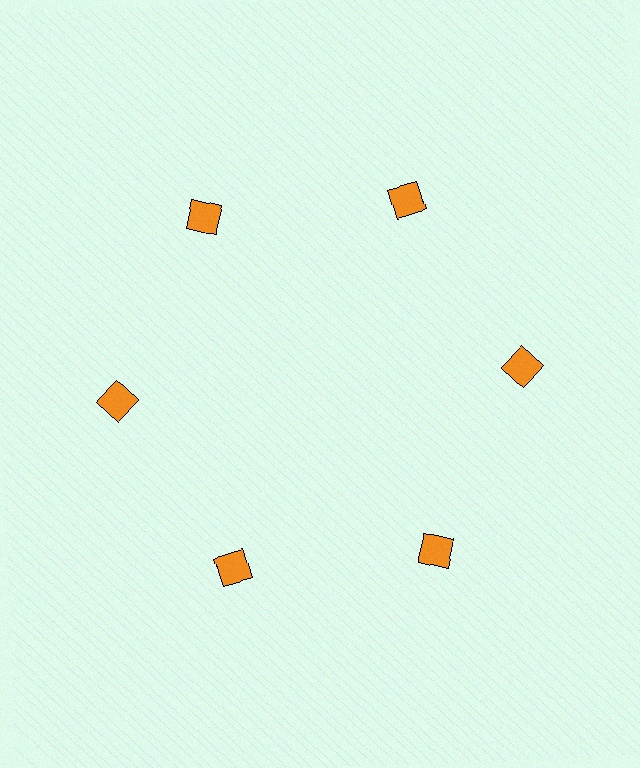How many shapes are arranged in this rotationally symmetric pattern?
There are 6 shapes, arranged in 6 groups of 1.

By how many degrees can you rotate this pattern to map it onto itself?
The pattern maps onto itself every 60 degrees of rotation.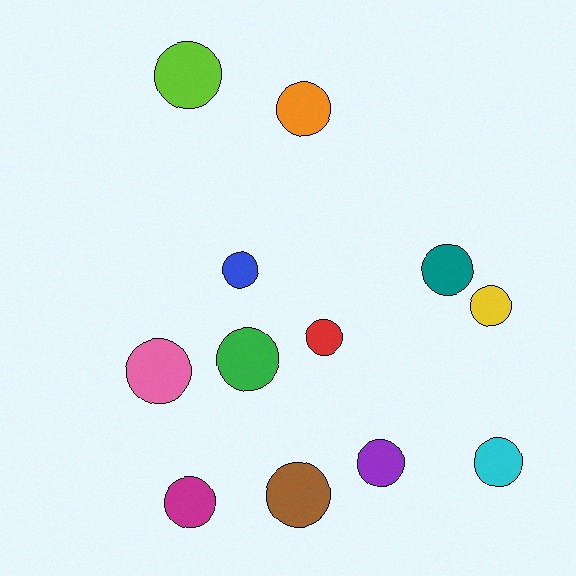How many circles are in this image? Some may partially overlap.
There are 12 circles.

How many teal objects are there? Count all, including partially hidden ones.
There is 1 teal object.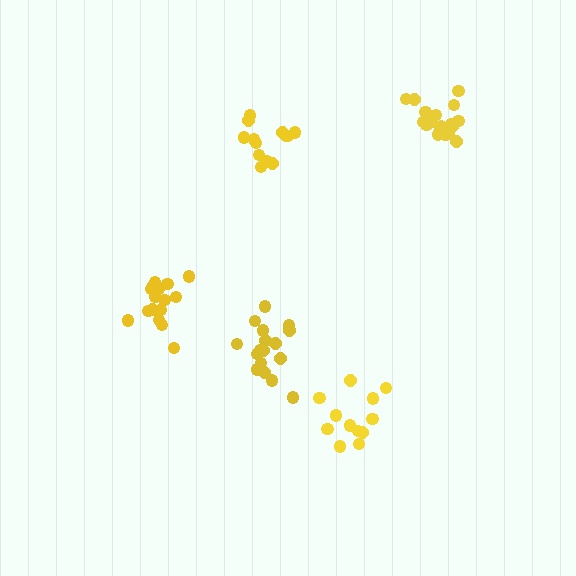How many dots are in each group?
Group 1: 19 dots, Group 2: 17 dots, Group 3: 13 dots, Group 4: 16 dots, Group 5: 13 dots (78 total).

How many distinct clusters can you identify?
There are 5 distinct clusters.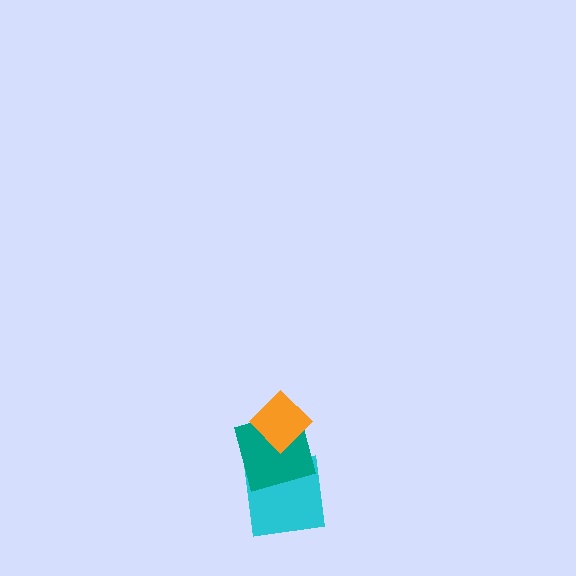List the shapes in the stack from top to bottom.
From top to bottom: the orange diamond, the teal square, the cyan square.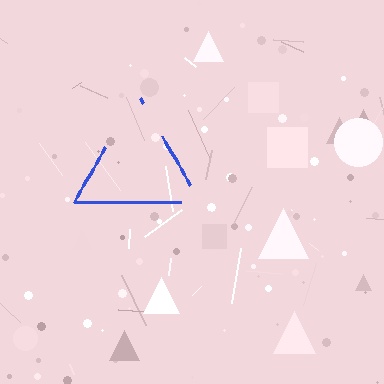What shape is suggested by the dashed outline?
The dashed outline suggests a triangle.